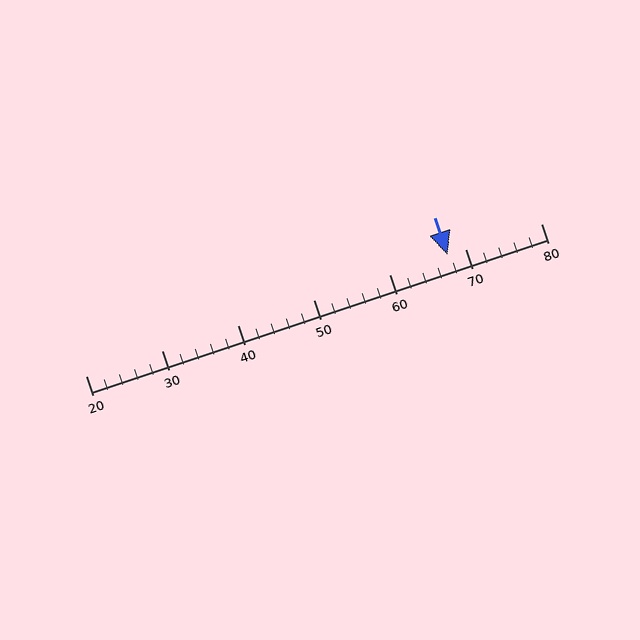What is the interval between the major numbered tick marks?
The major tick marks are spaced 10 units apart.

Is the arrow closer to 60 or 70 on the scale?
The arrow is closer to 70.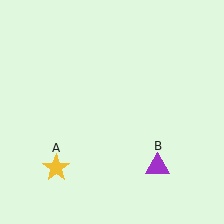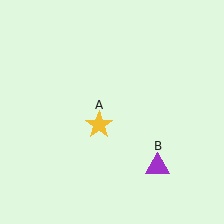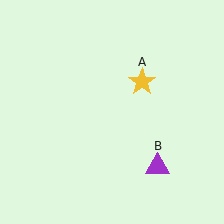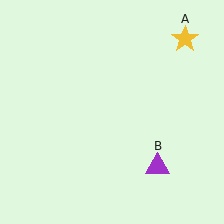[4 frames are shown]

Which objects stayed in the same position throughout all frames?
Purple triangle (object B) remained stationary.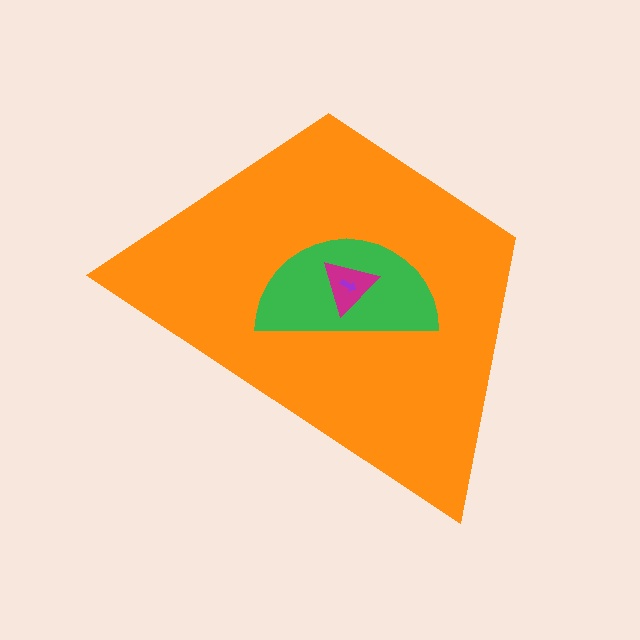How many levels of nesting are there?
4.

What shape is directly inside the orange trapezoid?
The green semicircle.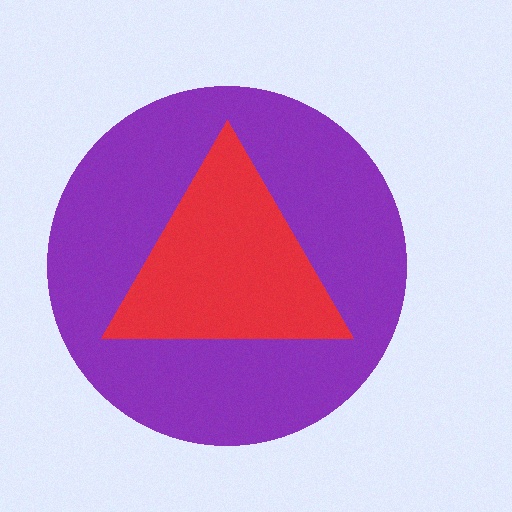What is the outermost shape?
The purple circle.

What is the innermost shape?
The red triangle.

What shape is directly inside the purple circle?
The red triangle.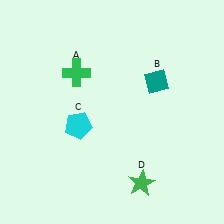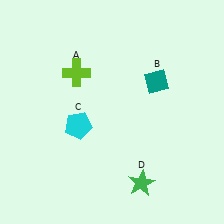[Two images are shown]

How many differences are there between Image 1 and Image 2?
There is 1 difference between the two images.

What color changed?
The cross (A) changed from green in Image 1 to lime in Image 2.